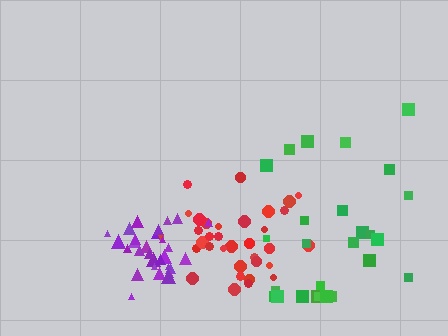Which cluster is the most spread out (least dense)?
Green.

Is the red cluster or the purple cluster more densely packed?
Purple.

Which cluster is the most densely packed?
Purple.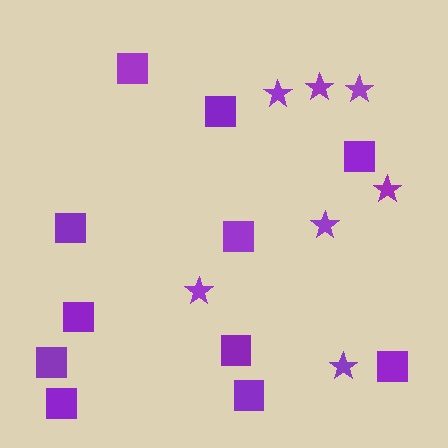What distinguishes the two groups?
There are 2 groups: one group of squares (11) and one group of stars (7).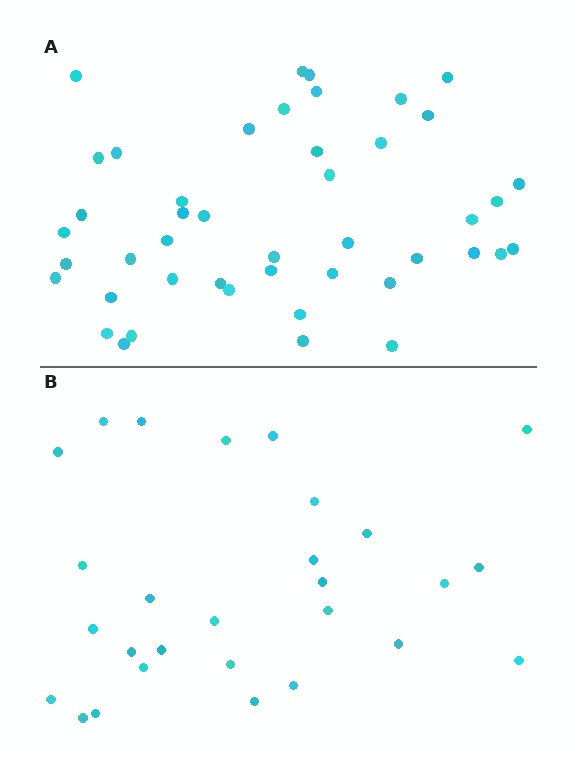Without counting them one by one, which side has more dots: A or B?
Region A (the top region) has more dots.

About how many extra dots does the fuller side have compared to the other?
Region A has approximately 15 more dots than region B.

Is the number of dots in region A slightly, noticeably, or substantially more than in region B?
Region A has substantially more. The ratio is roughly 1.6 to 1.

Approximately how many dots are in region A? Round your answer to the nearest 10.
About 40 dots. (The exact count is 45, which rounds to 40.)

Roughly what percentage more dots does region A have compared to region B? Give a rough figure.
About 60% more.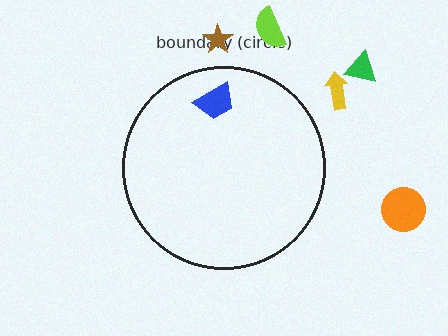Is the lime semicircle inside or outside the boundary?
Outside.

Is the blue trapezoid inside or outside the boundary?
Inside.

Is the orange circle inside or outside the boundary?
Outside.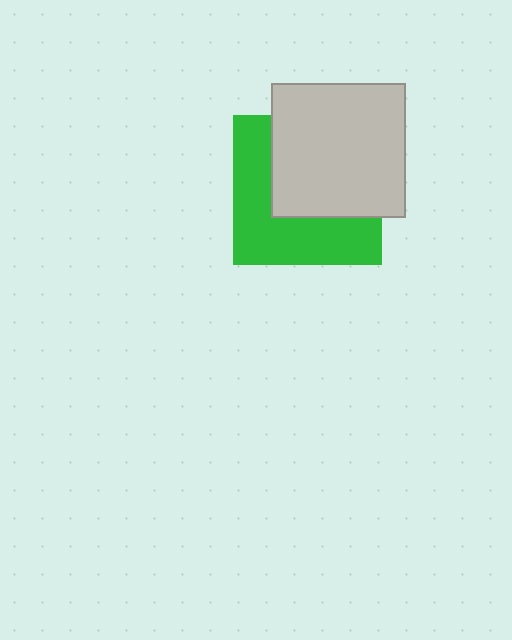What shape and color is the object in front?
The object in front is a light gray square.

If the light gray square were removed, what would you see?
You would see the complete green square.